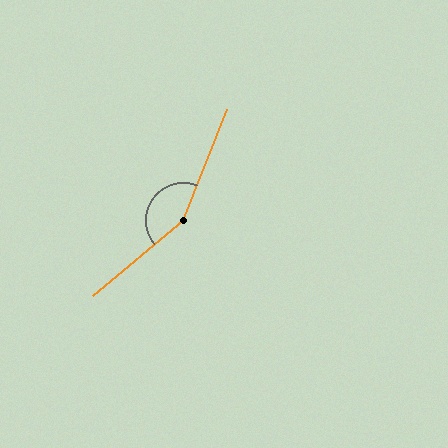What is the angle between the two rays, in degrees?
Approximately 152 degrees.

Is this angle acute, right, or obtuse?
It is obtuse.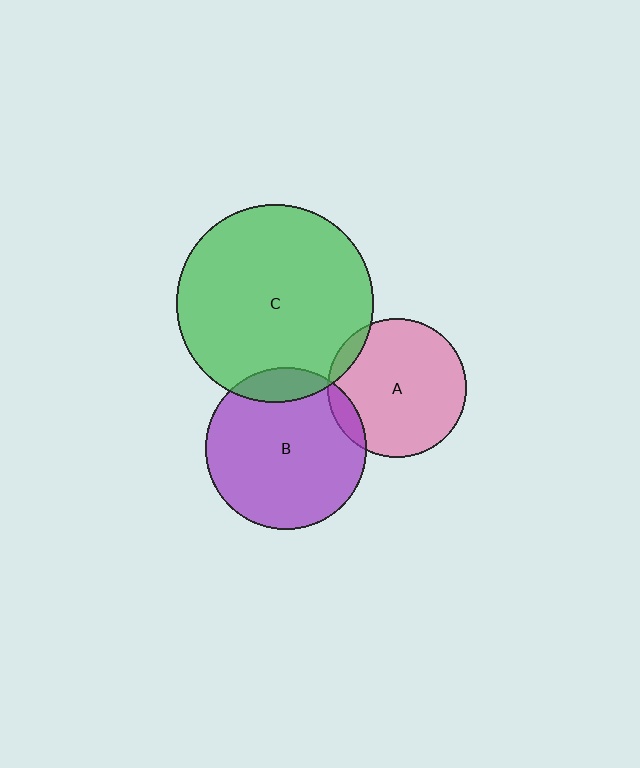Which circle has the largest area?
Circle C (green).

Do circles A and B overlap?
Yes.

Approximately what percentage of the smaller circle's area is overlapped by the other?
Approximately 10%.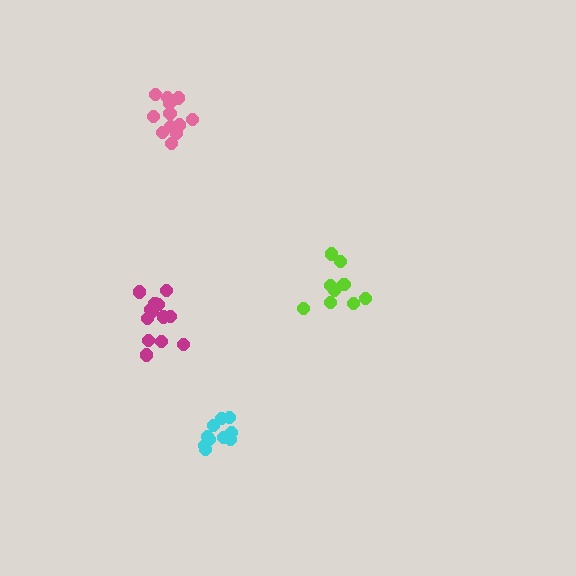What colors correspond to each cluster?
The clusters are colored: magenta, lime, cyan, pink.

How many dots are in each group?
Group 1: 13 dots, Group 2: 9 dots, Group 3: 10 dots, Group 4: 12 dots (44 total).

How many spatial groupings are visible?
There are 4 spatial groupings.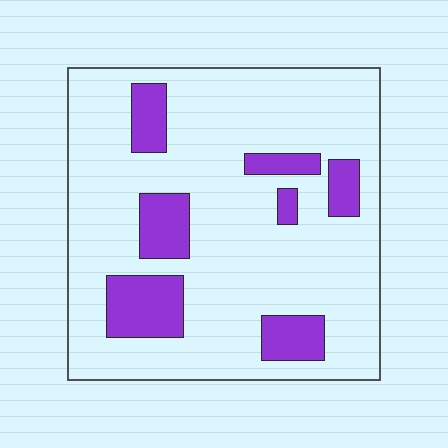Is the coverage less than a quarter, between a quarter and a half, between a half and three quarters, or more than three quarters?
Less than a quarter.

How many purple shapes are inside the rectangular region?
7.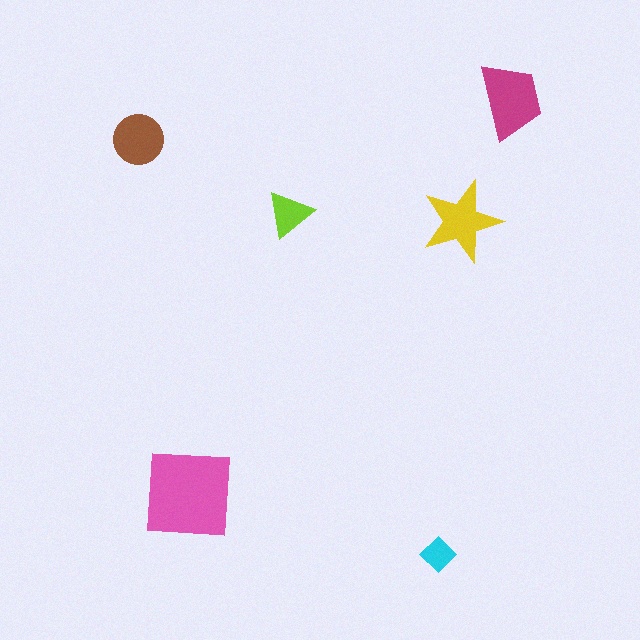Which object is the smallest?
The cyan diamond.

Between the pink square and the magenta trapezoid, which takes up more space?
The pink square.